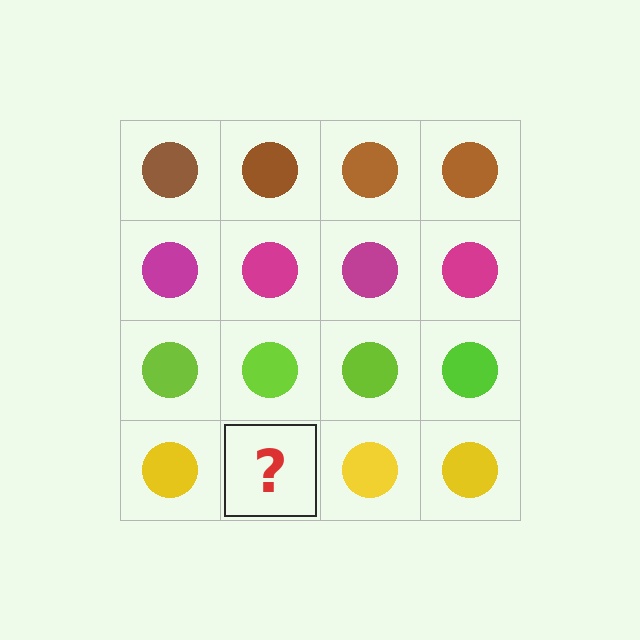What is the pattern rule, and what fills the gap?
The rule is that each row has a consistent color. The gap should be filled with a yellow circle.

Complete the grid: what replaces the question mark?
The question mark should be replaced with a yellow circle.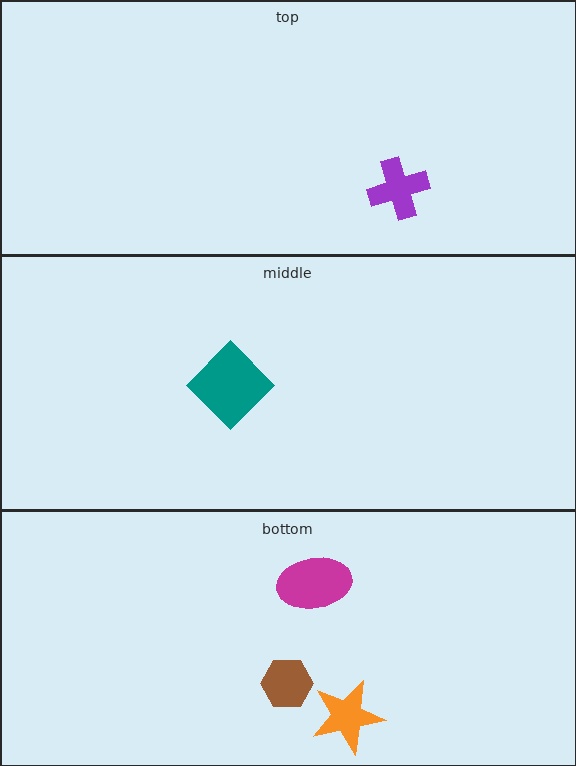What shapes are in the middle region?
The teal diamond.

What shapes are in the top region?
The purple cross.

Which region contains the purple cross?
The top region.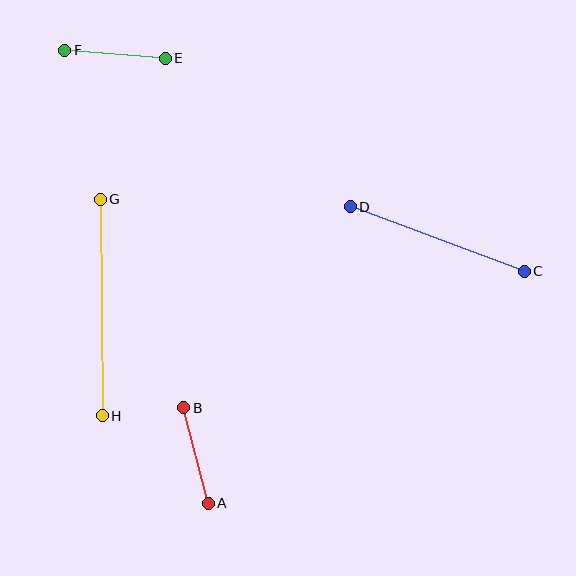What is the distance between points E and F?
The distance is approximately 101 pixels.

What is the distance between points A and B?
The distance is approximately 99 pixels.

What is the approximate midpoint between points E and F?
The midpoint is at approximately (115, 54) pixels.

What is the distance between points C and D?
The distance is approximately 186 pixels.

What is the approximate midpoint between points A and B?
The midpoint is at approximately (196, 455) pixels.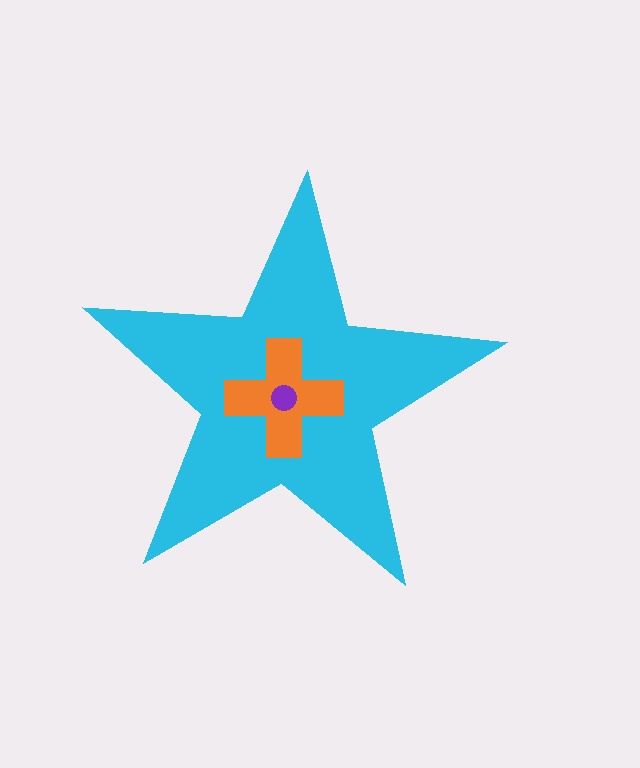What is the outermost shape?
The cyan star.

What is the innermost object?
The purple circle.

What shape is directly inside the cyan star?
The orange cross.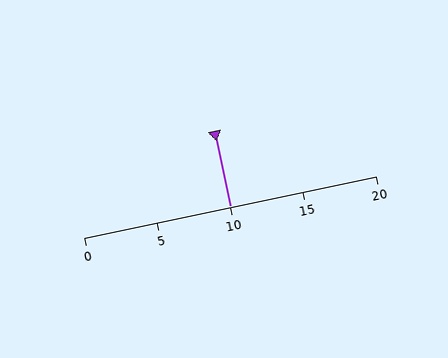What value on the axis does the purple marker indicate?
The marker indicates approximately 10.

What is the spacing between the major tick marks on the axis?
The major ticks are spaced 5 apart.